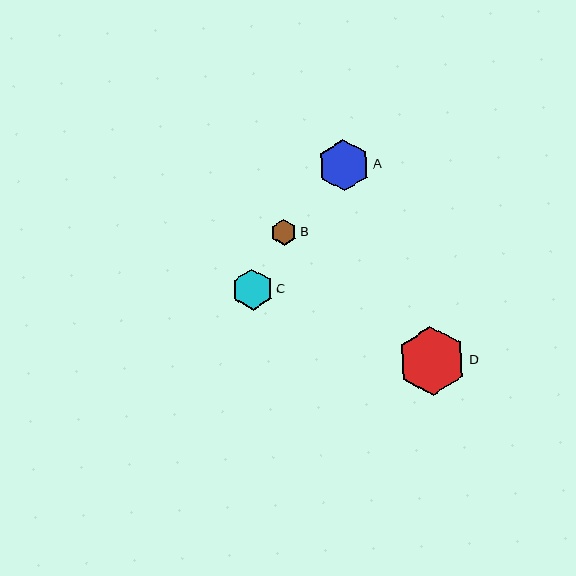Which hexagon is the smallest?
Hexagon B is the smallest with a size of approximately 26 pixels.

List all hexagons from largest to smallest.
From largest to smallest: D, A, C, B.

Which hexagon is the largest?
Hexagon D is the largest with a size of approximately 69 pixels.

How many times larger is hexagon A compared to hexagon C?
Hexagon A is approximately 1.3 times the size of hexagon C.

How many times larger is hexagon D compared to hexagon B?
Hexagon D is approximately 2.7 times the size of hexagon B.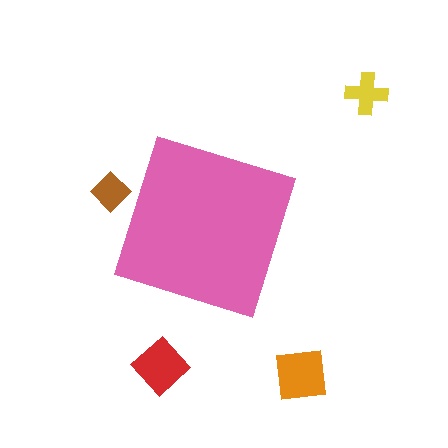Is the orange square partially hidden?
No, the orange square is fully visible.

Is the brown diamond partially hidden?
Yes, the brown diamond is partially hidden behind the pink diamond.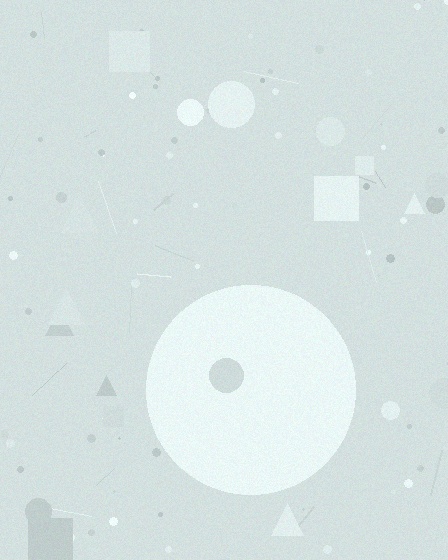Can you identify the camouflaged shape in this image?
The camouflaged shape is a circle.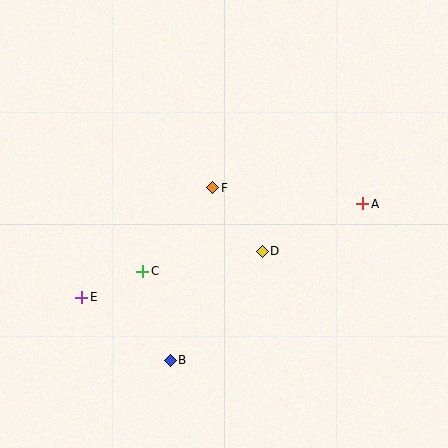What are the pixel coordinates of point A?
Point A is at (363, 204).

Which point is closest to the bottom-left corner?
Point E is closest to the bottom-left corner.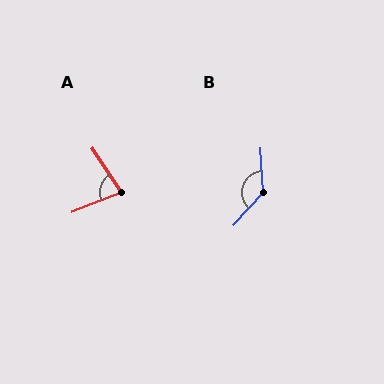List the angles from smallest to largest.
A (78°), B (134°).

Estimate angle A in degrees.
Approximately 78 degrees.